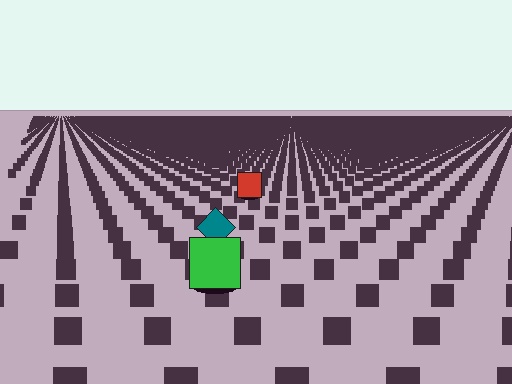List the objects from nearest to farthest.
From nearest to farthest: the green square, the teal diamond, the red square.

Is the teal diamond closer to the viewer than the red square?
Yes. The teal diamond is closer — you can tell from the texture gradient: the ground texture is coarser near it.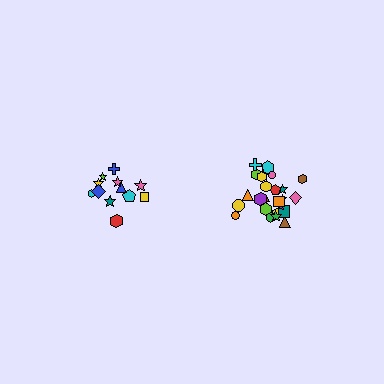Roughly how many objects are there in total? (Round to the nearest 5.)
Roughly 35 objects in total.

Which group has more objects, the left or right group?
The right group.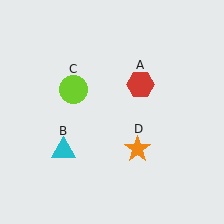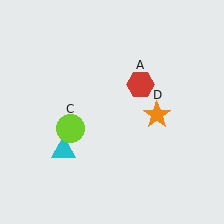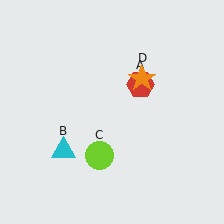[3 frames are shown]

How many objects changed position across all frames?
2 objects changed position: lime circle (object C), orange star (object D).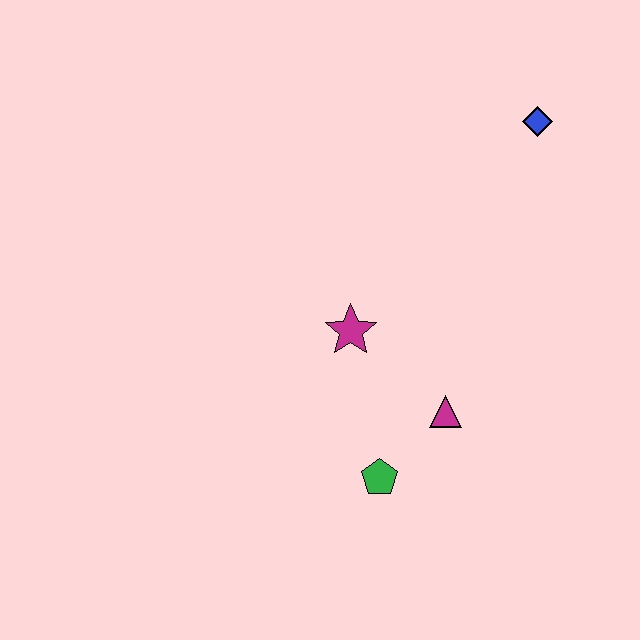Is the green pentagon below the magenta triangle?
Yes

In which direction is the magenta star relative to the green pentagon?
The magenta star is above the green pentagon.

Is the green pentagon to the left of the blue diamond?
Yes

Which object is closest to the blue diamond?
The magenta star is closest to the blue diamond.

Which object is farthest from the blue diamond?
The green pentagon is farthest from the blue diamond.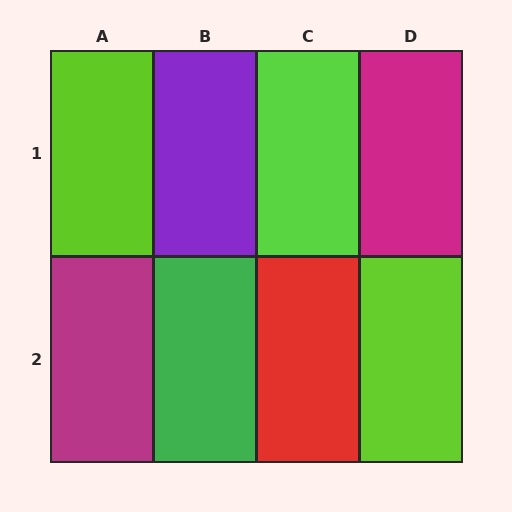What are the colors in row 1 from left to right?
Lime, purple, lime, magenta.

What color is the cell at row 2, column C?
Red.